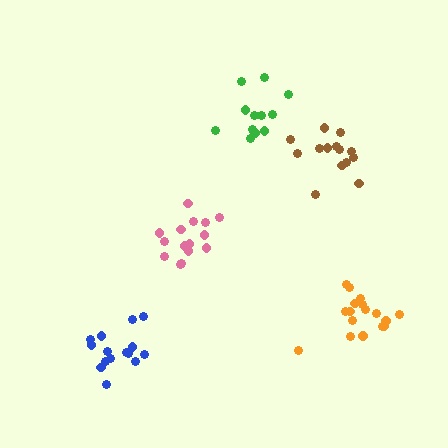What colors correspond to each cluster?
The clusters are colored: pink, orange, blue, brown, green.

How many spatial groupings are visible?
There are 5 spatial groupings.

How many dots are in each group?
Group 1: 15 dots, Group 2: 17 dots, Group 3: 15 dots, Group 4: 14 dots, Group 5: 12 dots (73 total).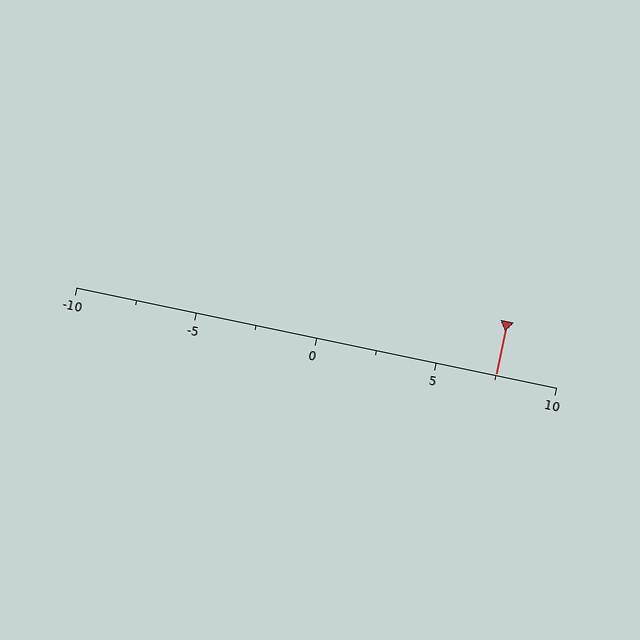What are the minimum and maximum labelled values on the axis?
The axis runs from -10 to 10.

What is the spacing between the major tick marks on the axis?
The major ticks are spaced 5 apart.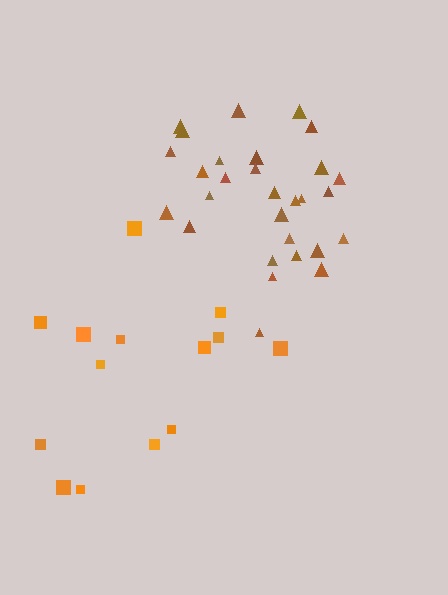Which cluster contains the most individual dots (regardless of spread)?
Brown (29).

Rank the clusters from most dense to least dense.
brown, orange.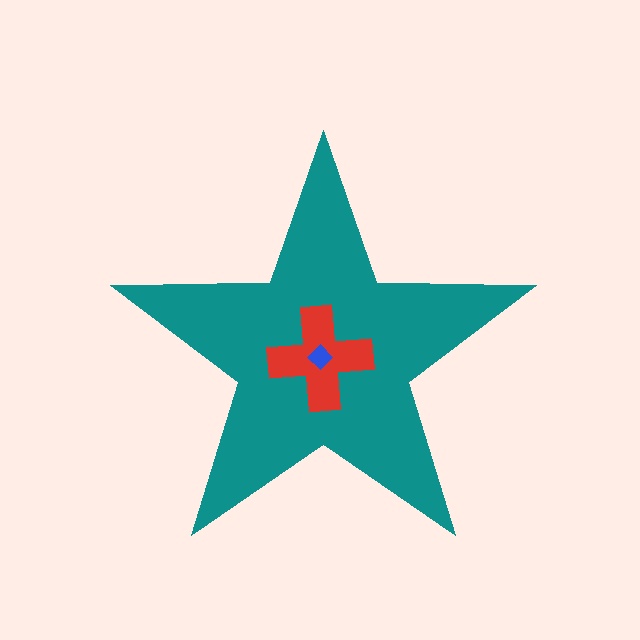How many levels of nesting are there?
3.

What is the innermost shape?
The blue diamond.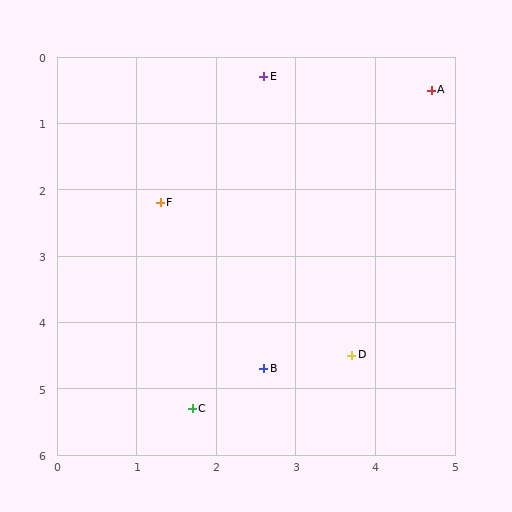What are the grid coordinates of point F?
Point F is at approximately (1.3, 2.2).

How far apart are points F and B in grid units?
Points F and B are about 2.8 grid units apart.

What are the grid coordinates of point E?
Point E is at approximately (2.6, 0.3).